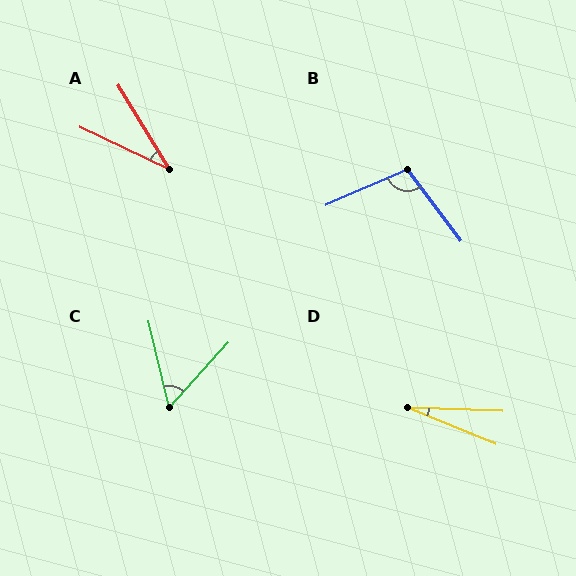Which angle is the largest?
B, at approximately 104 degrees.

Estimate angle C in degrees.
Approximately 56 degrees.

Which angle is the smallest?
D, at approximately 20 degrees.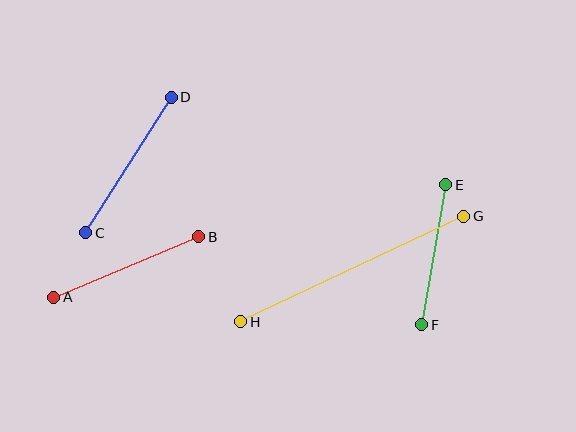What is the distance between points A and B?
The distance is approximately 157 pixels.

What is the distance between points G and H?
The distance is approximately 247 pixels.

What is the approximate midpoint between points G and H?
The midpoint is at approximately (352, 269) pixels.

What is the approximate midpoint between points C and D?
The midpoint is at approximately (128, 165) pixels.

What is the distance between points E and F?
The distance is approximately 142 pixels.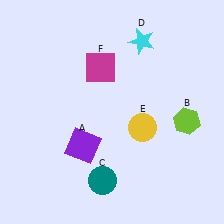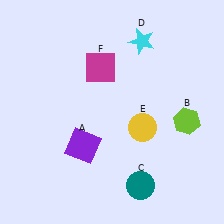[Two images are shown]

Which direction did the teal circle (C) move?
The teal circle (C) moved right.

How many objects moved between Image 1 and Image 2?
1 object moved between the two images.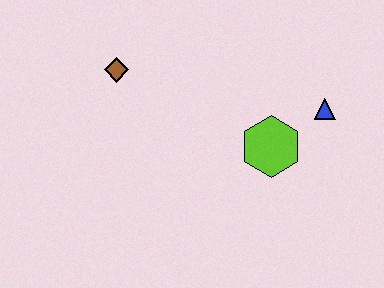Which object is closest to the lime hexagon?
The blue triangle is closest to the lime hexagon.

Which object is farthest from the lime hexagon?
The brown diamond is farthest from the lime hexagon.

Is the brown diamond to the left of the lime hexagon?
Yes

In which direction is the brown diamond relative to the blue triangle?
The brown diamond is to the left of the blue triangle.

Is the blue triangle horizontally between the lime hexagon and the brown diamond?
No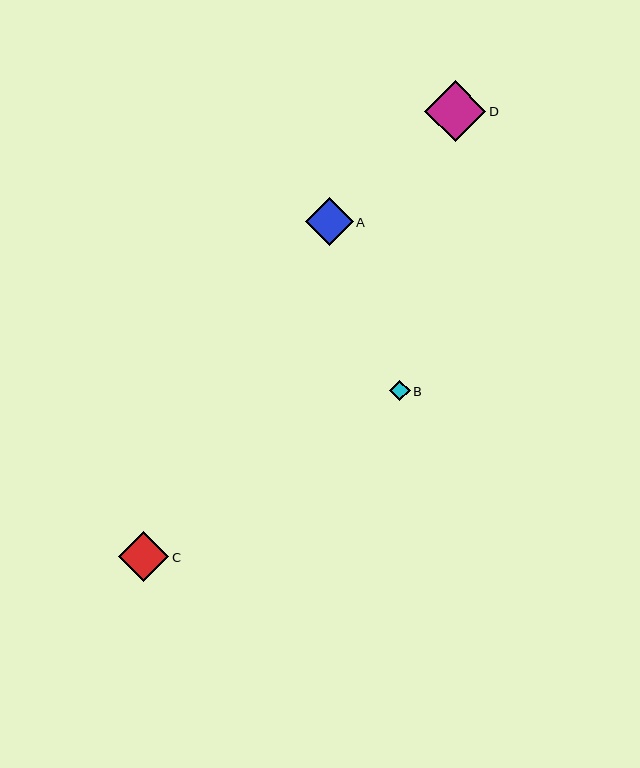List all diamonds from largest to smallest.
From largest to smallest: D, C, A, B.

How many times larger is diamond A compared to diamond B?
Diamond A is approximately 2.3 times the size of diamond B.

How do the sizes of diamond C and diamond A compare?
Diamond C and diamond A are approximately the same size.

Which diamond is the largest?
Diamond D is the largest with a size of approximately 61 pixels.